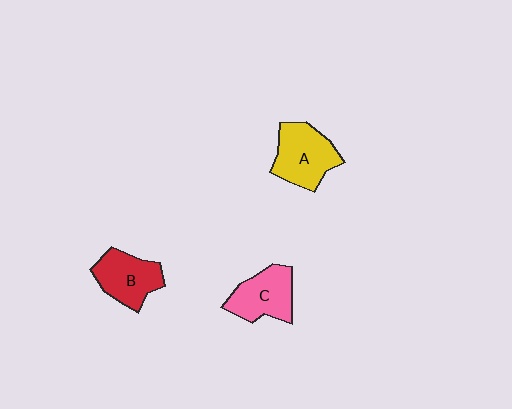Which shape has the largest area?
Shape A (yellow).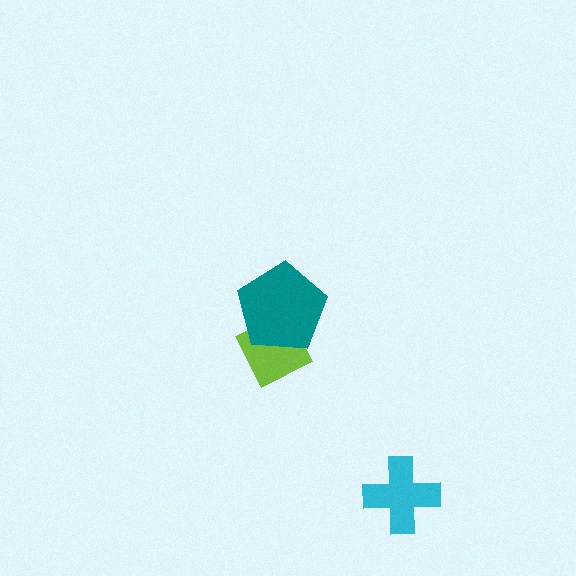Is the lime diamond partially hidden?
Yes, it is partially covered by another shape.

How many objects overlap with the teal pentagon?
1 object overlaps with the teal pentagon.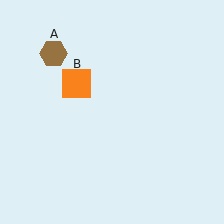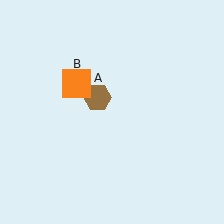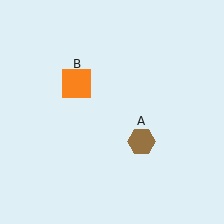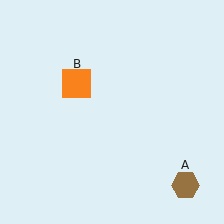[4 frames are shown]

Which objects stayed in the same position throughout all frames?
Orange square (object B) remained stationary.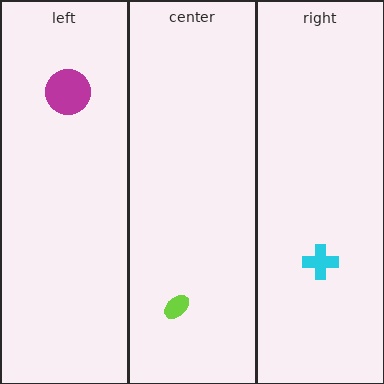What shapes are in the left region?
The magenta circle.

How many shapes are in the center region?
1.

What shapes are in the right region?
The cyan cross.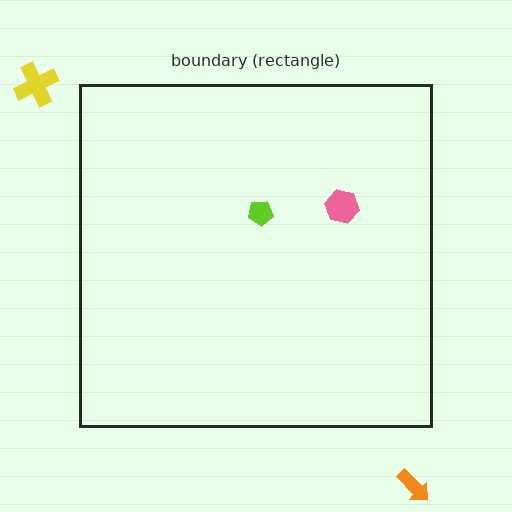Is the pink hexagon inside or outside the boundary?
Inside.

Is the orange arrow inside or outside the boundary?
Outside.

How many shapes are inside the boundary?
2 inside, 2 outside.